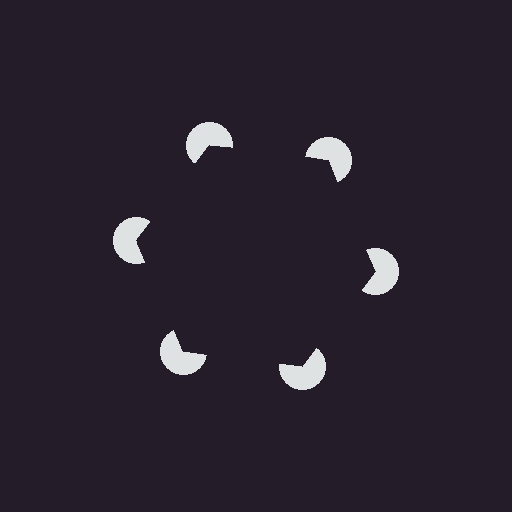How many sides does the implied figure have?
6 sides.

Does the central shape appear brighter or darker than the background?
It typically appears slightly darker than the background, even though no actual brightness change is drawn.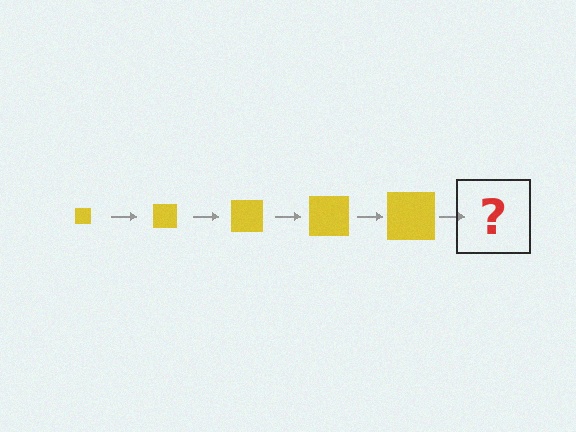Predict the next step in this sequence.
The next step is a yellow square, larger than the previous one.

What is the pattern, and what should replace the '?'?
The pattern is that the square gets progressively larger each step. The '?' should be a yellow square, larger than the previous one.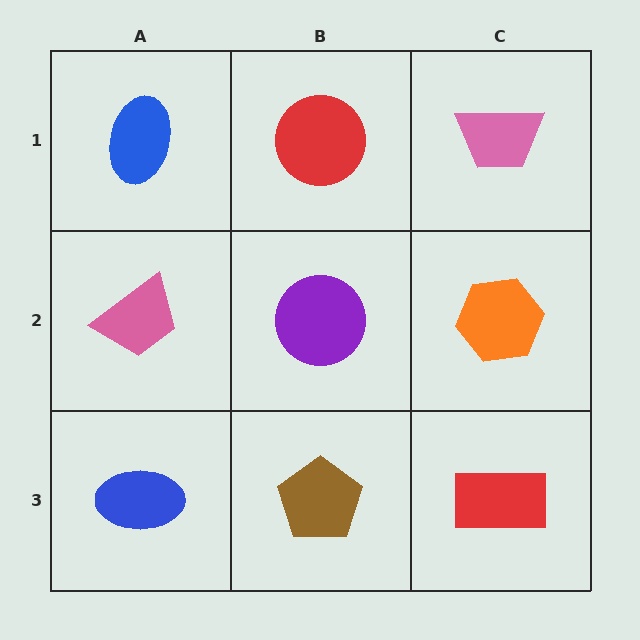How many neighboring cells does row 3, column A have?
2.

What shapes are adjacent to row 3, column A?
A pink trapezoid (row 2, column A), a brown pentagon (row 3, column B).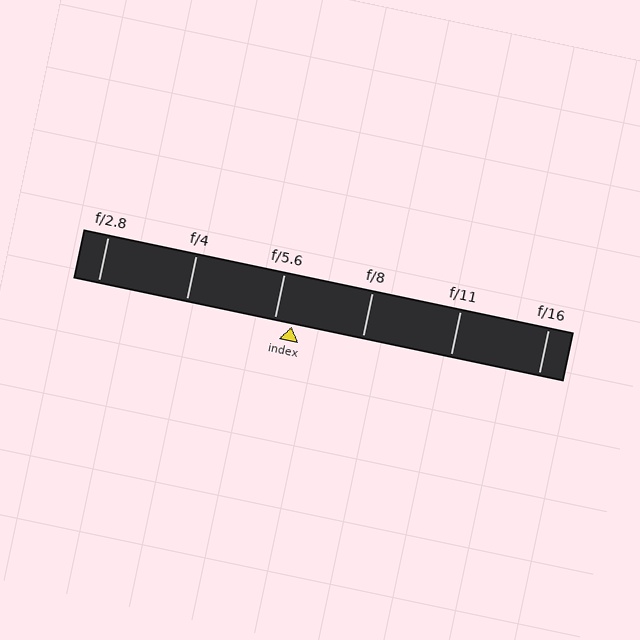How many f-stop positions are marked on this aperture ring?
There are 6 f-stop positions marked.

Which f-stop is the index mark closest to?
The index mark is closest to f/5.6.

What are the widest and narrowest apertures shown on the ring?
The widest aperture shown is f/2.8 and the narrowest is f/16.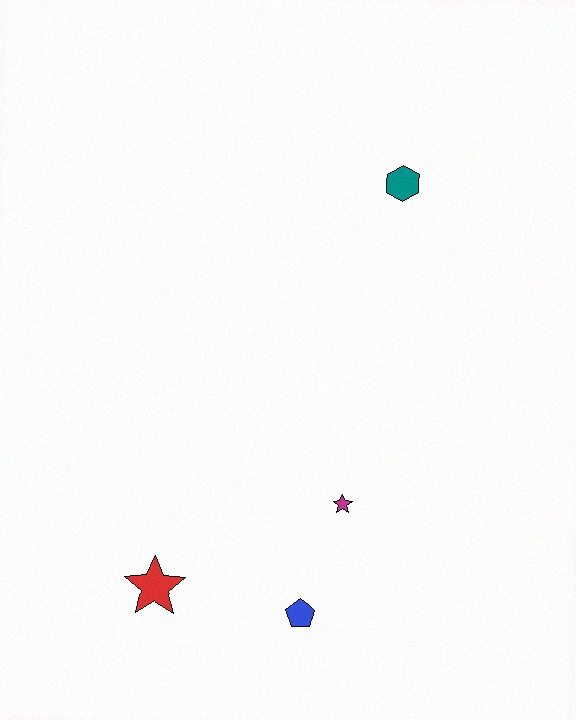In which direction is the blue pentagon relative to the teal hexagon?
The blue pentagon is below the teal hexagon.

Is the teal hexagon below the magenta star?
No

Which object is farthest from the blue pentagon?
The teal hexagon is farthest from the blue pentagon.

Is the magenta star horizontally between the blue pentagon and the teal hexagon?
Yes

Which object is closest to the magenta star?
The blue pentagon is closest to the magenta star.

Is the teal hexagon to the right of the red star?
Yes